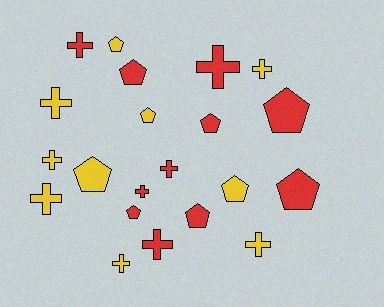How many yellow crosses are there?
There are 6 yellow crosses.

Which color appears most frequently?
Red, with 11 objects.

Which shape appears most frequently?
Cross, with 11 objects.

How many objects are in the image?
There are 21 objects.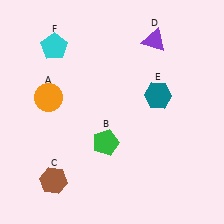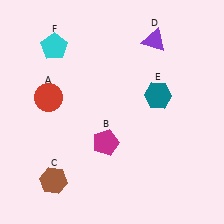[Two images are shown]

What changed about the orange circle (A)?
In Image 1, A is orange. In Image 2, it changed to red.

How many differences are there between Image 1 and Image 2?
There are 2 differences between the two images.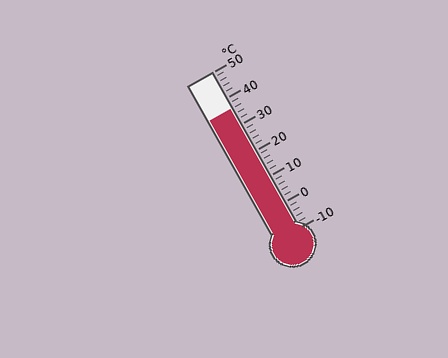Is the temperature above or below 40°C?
The temperature is below 40°C.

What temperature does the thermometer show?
The thermometer shows approximately 36°C.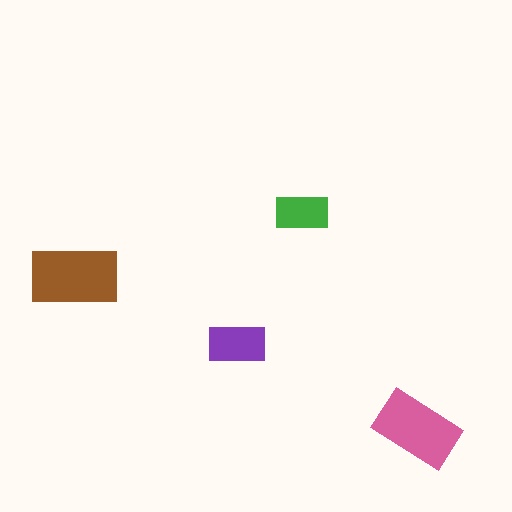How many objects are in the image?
There are 4 objects in the image.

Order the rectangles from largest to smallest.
the brown one, the pink one, the purple one, the green one.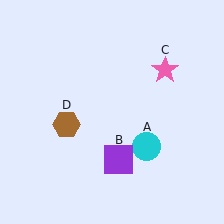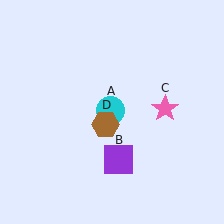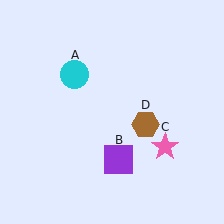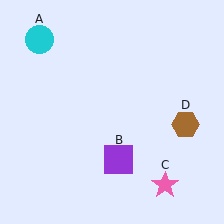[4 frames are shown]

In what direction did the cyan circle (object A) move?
The cyan circle (object A) moved up and to the left.